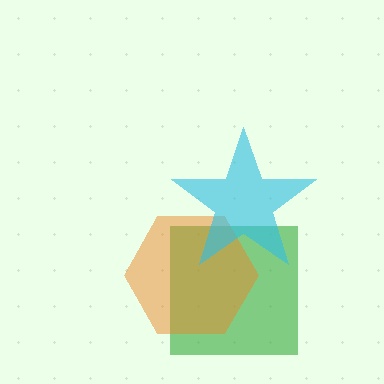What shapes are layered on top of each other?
The layered shapes are: a green square, an orange hexagon, a cyan star.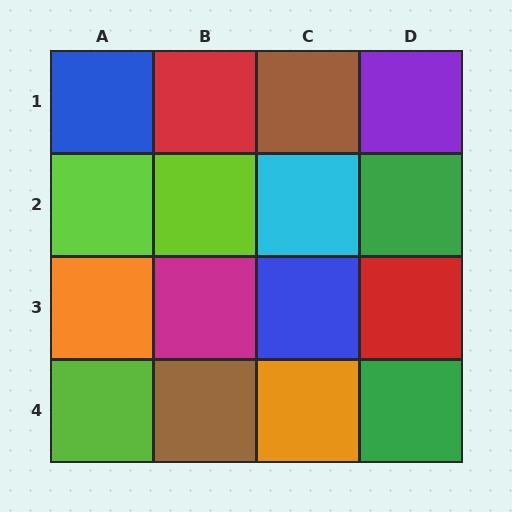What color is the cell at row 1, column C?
Brown.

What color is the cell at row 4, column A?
Lime.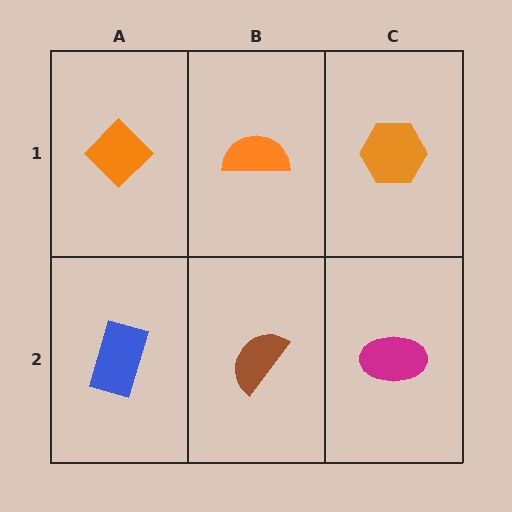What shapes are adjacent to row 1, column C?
A magenta ellipse (row 2, column C), an orange semicircle (row 1, column B).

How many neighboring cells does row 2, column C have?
2.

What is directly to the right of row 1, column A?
An orange semicircle.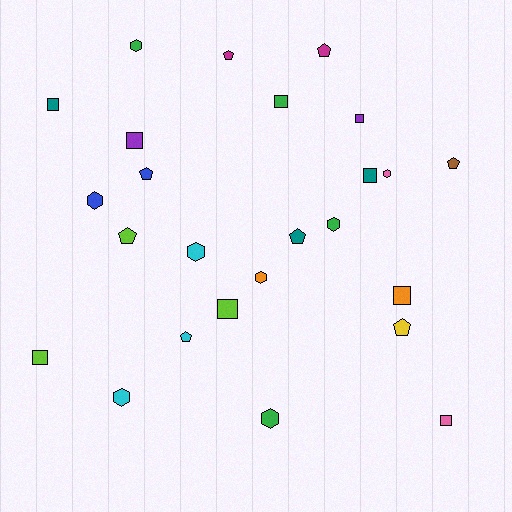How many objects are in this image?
There are 25 objects.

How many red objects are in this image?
There are no red objects.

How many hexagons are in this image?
There are 8 hexagons.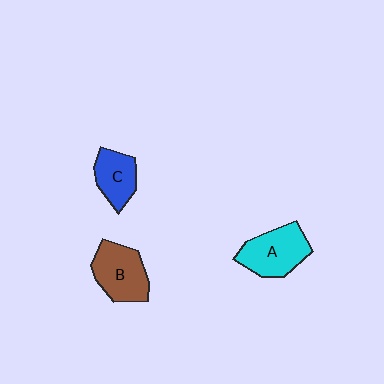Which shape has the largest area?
Shape A (cyan).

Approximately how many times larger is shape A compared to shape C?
Approximately 1.4 times.